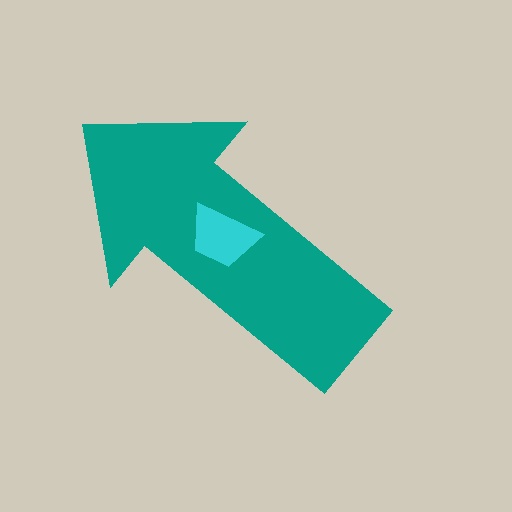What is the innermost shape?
The cyan trapezoid.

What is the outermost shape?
The teal arrow.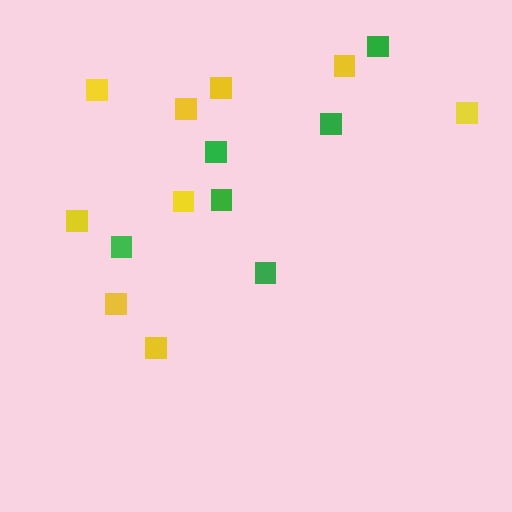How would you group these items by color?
There are 2 groups: one group of yellow squares (9) and one group of green squares (6).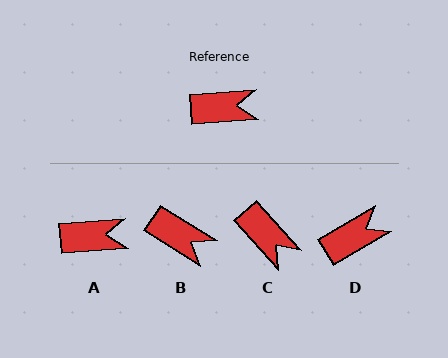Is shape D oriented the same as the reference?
No, it is off by about 26 degrees.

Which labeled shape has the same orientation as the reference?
A.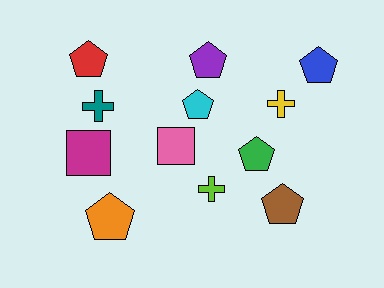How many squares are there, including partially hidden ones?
There are 2 squares.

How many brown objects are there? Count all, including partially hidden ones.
There is 1 brown object.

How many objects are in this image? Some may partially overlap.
There are 12 objects.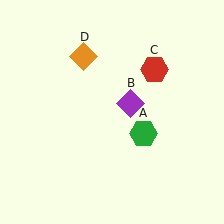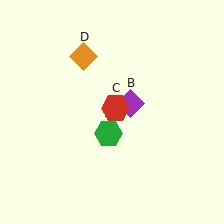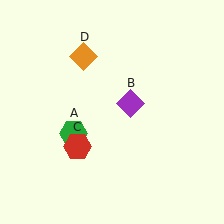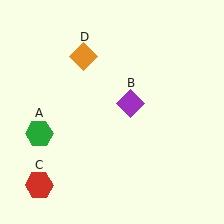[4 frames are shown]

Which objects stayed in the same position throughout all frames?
Purple diamond (object B) and orange diamond (object D) remained stationary.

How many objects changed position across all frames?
2 objects changed position: green hexagon (object A), red hexagon (object C).